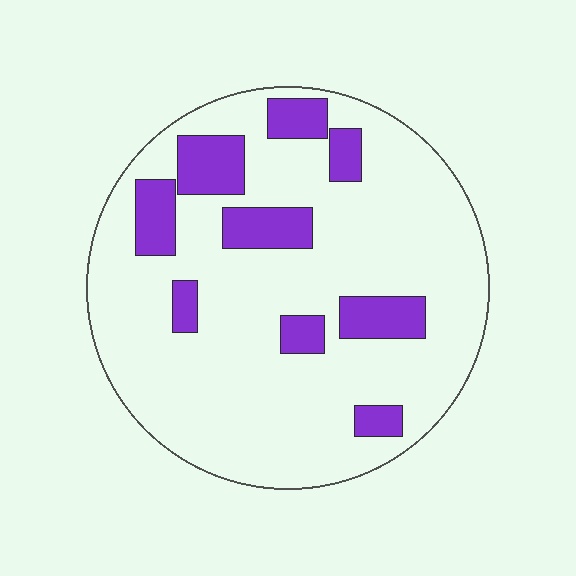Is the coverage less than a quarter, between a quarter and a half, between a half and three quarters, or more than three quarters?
Less than a quarter.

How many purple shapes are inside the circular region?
9.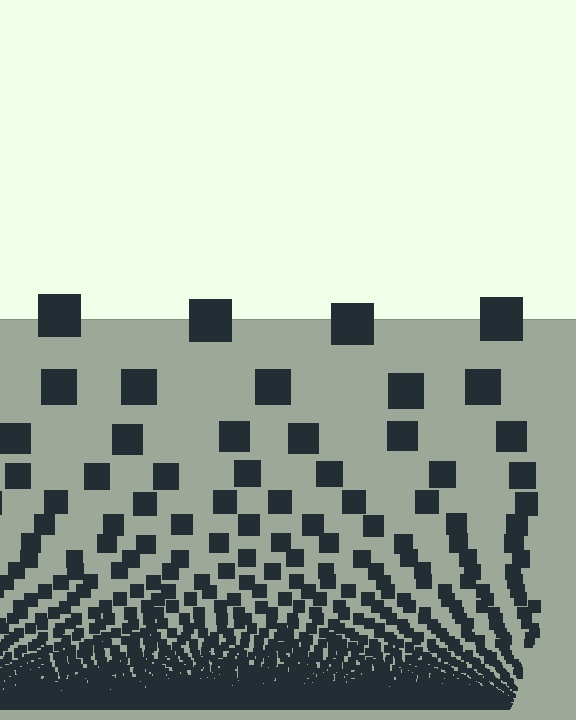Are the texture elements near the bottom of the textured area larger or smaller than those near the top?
Smaller. The gradient is inverted — elements near the bottom are smaller and denser.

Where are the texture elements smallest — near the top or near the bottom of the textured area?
Near the bottom.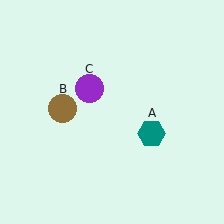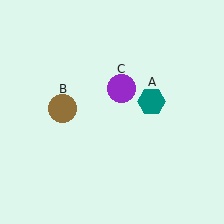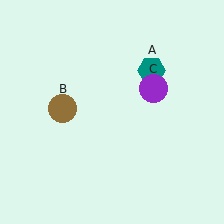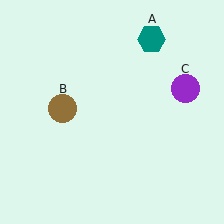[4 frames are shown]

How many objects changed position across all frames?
2 objects changed position: teal hexagon (object A), purple circle (object C).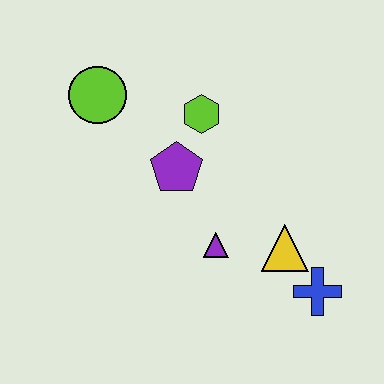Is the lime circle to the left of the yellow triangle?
Yes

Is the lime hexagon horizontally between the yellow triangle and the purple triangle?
No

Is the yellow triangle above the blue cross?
Yes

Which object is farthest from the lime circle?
The blue cross is farthest from the lime circle.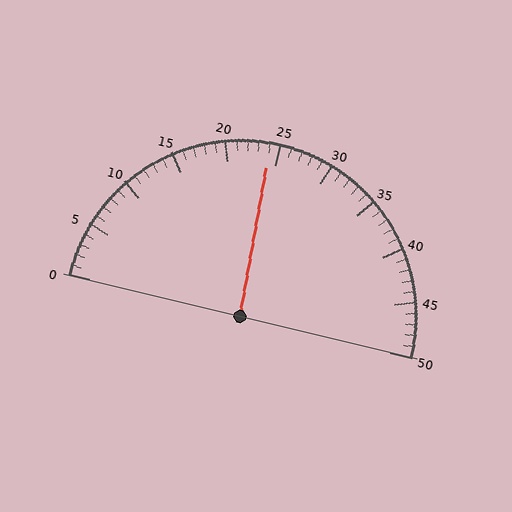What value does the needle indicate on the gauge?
The needle indicates approximately 24.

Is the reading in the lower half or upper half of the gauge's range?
The reading is in the lower half of the range (0 to 50).